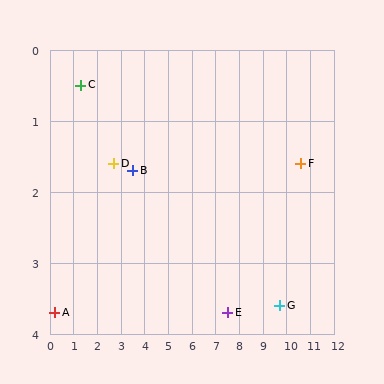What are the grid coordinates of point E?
Point E is at approximately (7.5, 3.7).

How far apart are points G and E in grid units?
Points G and E are about 2.2 grid units apart.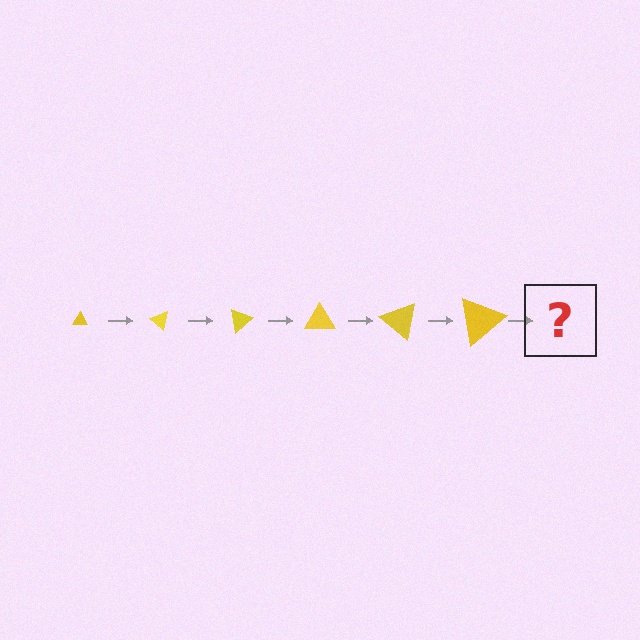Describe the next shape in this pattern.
It should be a triangle, larger than the previous one and rotated 240 degrees from the start.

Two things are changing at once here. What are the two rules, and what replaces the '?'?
The two rules are that the triangle grows larger each step and it rotates 40 degrees each step. The '?' should be a triangle, larger than the previous one and rotated 240 degrees from the start.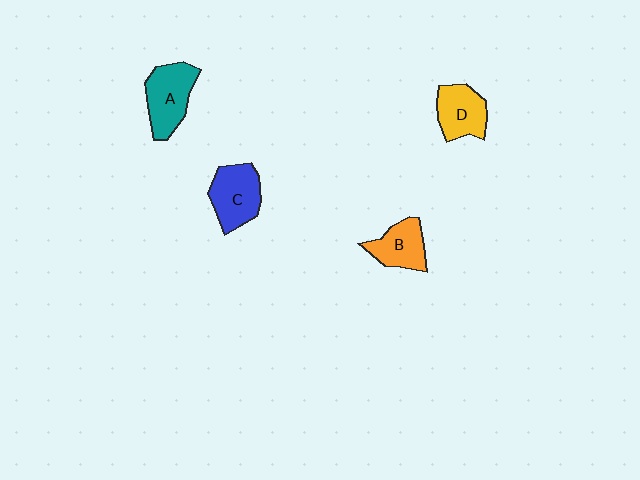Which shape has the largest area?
Shape A (teal).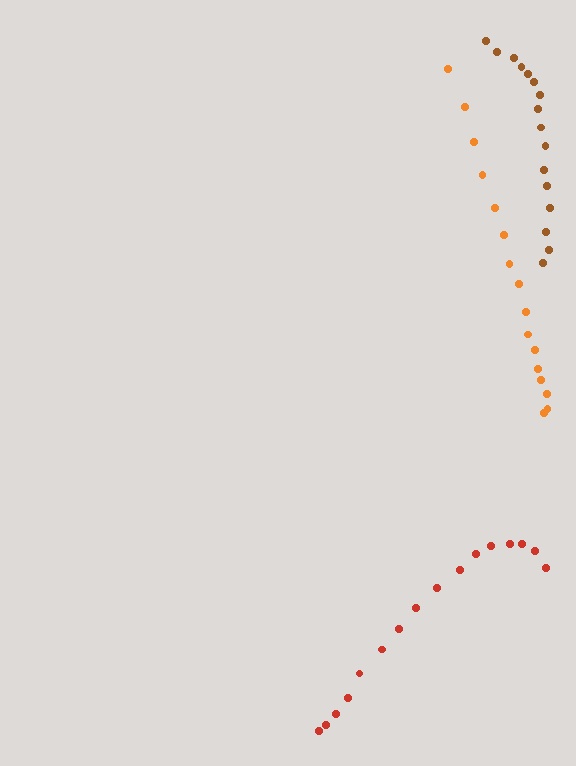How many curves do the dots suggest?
There are 3 distinct paths.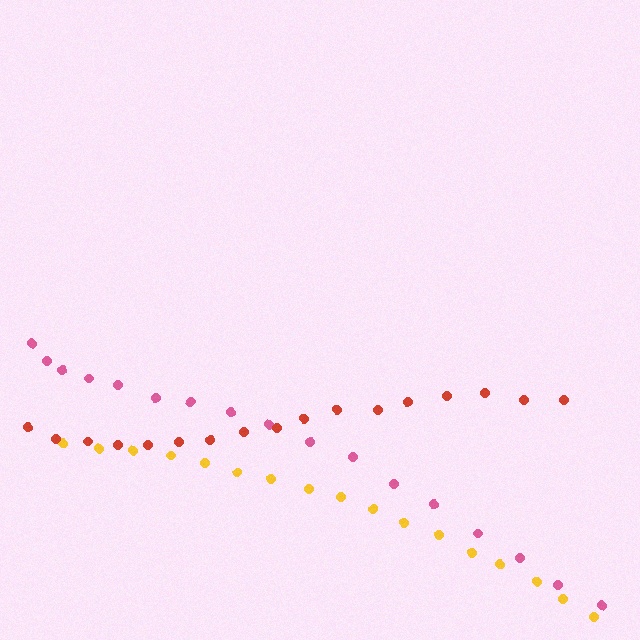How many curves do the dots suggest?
There are 3 distinct paths.